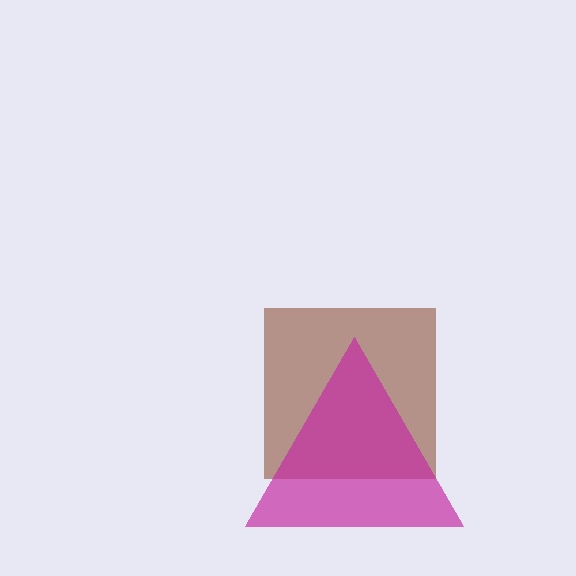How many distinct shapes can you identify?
There are 2 distinct shapes: a brown square, a magenta triangle.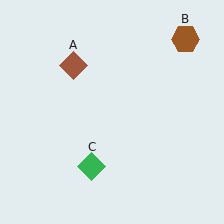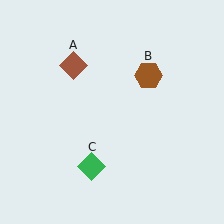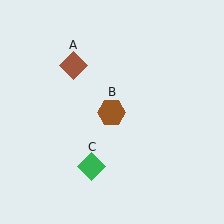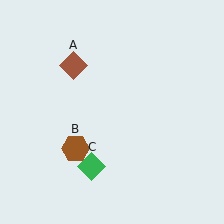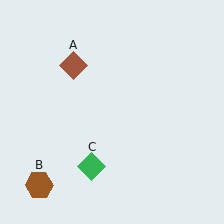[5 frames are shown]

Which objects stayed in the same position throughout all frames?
Brown diamond (object A) and green diamond (object C) remained stationary.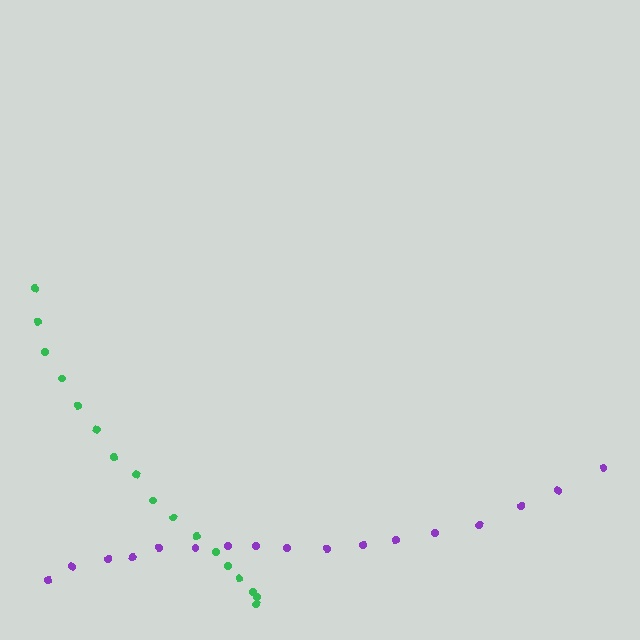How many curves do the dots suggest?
There are 2 distinct paths.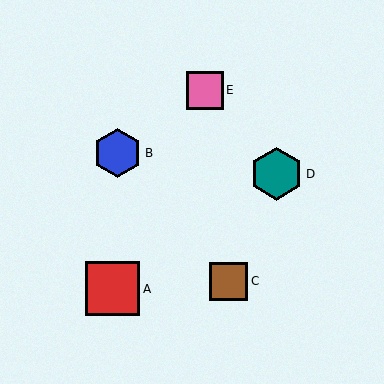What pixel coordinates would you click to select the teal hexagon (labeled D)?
Click at (277, 173) to select the teal hexagon D.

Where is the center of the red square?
The center of the red square is at (113, 289).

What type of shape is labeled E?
Shape E is a pink square.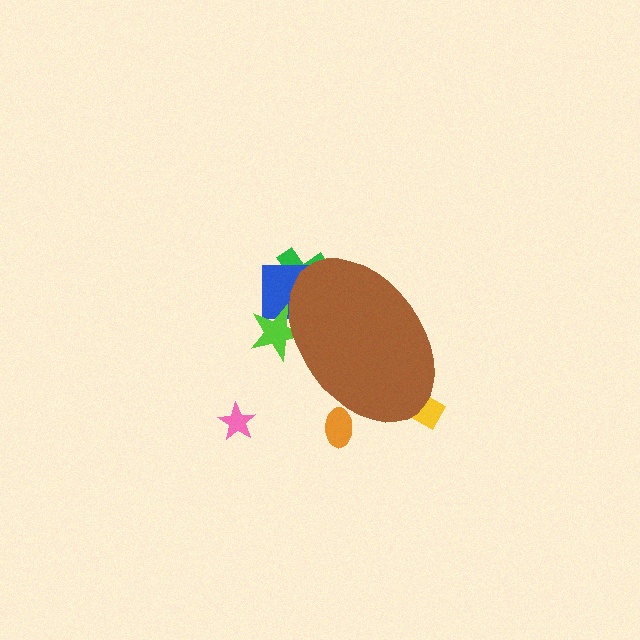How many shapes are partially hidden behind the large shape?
5 shapes are partially hidden.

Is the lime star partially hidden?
Yes, the lime star is partially hidden behind the brown ellipse.